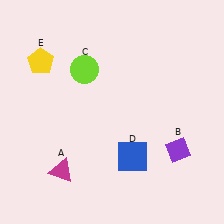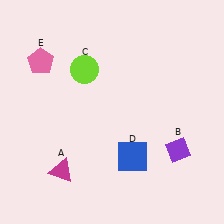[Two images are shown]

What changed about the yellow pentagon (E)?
In Image 1, E is yellow. In Image 2, it changed to pink.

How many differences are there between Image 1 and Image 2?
There is 1 difference between the two images.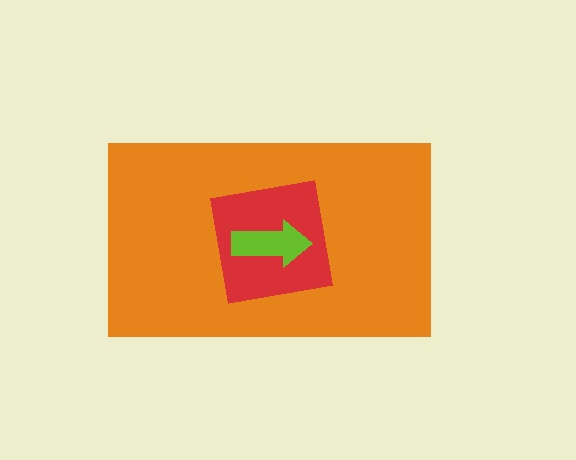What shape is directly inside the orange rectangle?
The red square.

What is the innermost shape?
The lime arrow.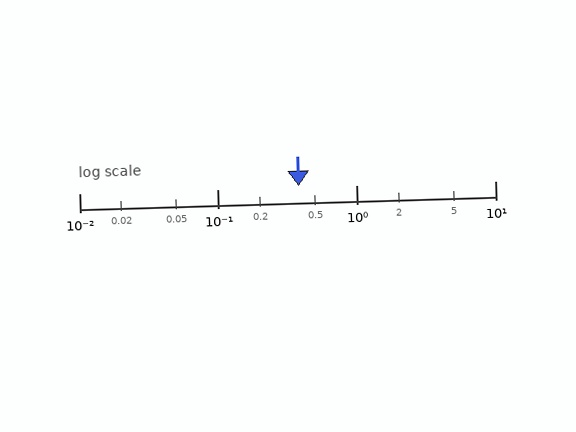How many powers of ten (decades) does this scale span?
The scale spans 3 decades, from 0.01 to 10.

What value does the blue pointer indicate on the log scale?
The pointer indicates approximately 0.38.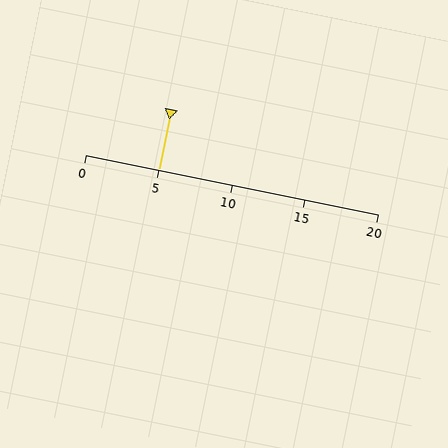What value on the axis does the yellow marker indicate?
The marker indicates approximately 5.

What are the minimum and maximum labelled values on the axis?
The axis runs from 0 to 20.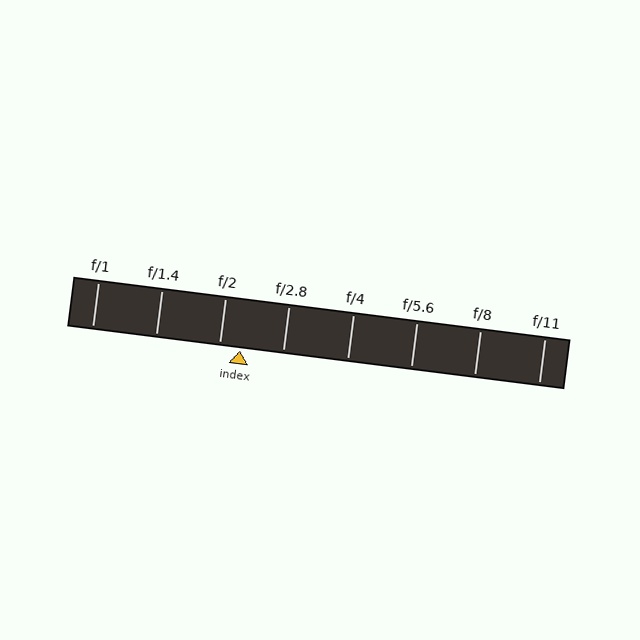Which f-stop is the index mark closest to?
The index mark is closest to f/2.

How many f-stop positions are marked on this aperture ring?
There are 8 f-stop positions marked.